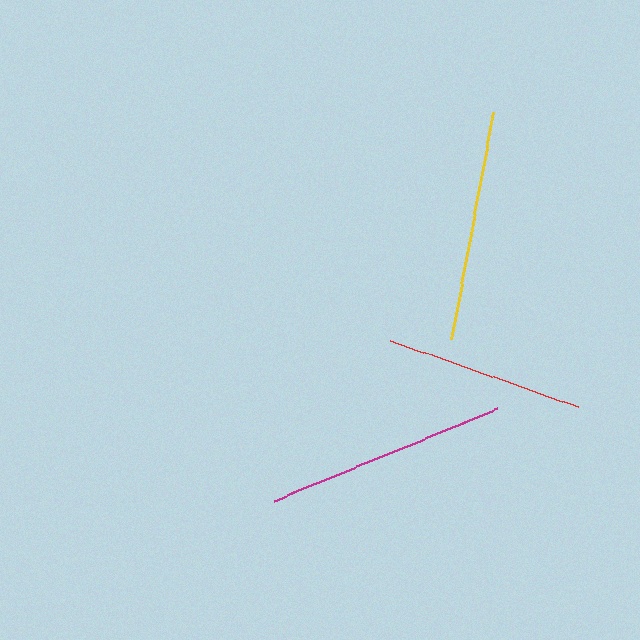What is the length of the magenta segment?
The magenta segment is approximately 243 pixels long.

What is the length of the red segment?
The red segment is approximately 199 pixels long.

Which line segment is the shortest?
The red line is the shortest at approximately 199 pixels.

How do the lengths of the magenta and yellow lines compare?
The magenta and yellow lines are approximately the same length.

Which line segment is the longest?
The magenta line is the longest at approximately 243 pixels.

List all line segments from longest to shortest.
From longest to shortest: magenta, yellow, red.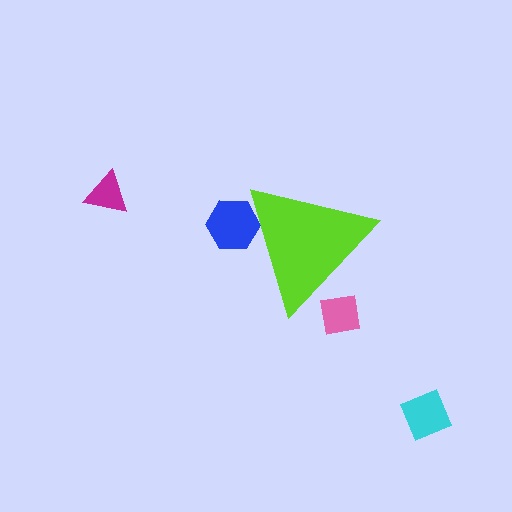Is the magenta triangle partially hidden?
No, the magenta triangle is fully visible.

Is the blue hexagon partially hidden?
Yes, the blue hexagon is partially hidden behind the lime triangle.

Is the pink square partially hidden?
Yes, the pink square is partially hidden behind the lime triangle.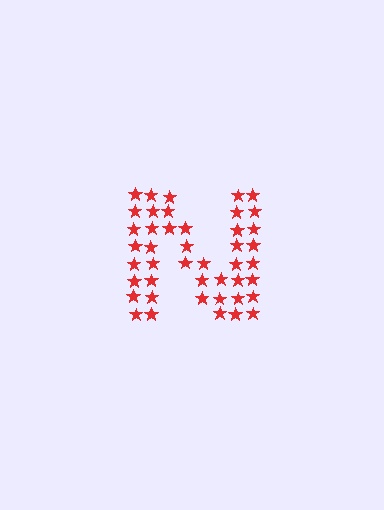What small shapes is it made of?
It is made of small stars.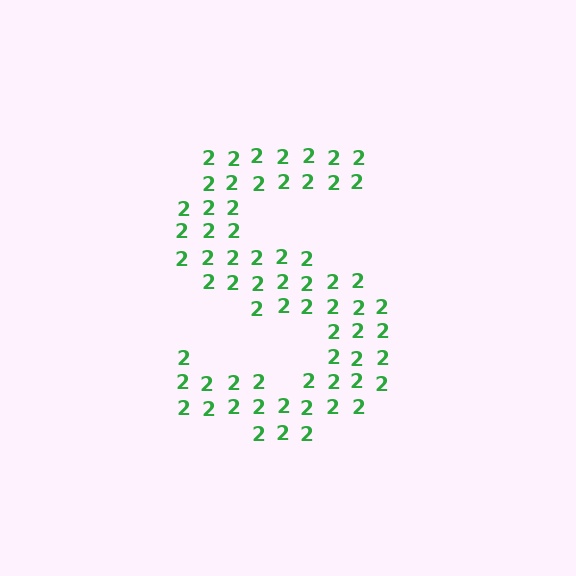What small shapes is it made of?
It is made of small digit 2's.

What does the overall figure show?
The overall figure shows the letter S.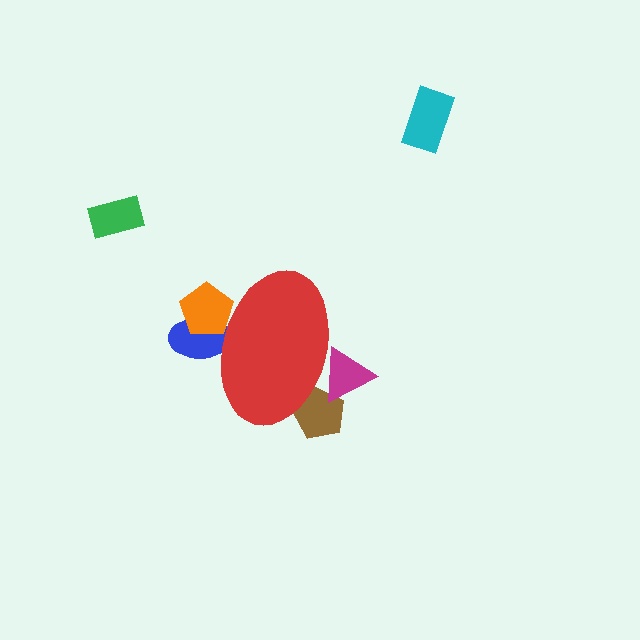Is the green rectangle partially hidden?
No, the green rectangle is fully visible.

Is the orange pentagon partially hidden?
Yes, the orange pentagon is partially hidden behind the red ellipse.